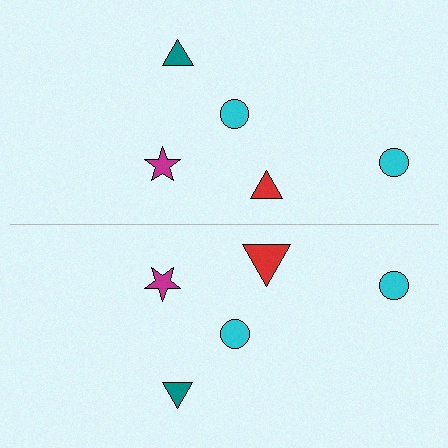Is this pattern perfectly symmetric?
No, the pattern is not perfectly symmetric. The red triangle on the bottom side has a different size than its mirror counterpart.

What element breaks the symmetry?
The red triangle on the bottom side has a different size than its mirror counterpart.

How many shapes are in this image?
There are 10 shapes in this image.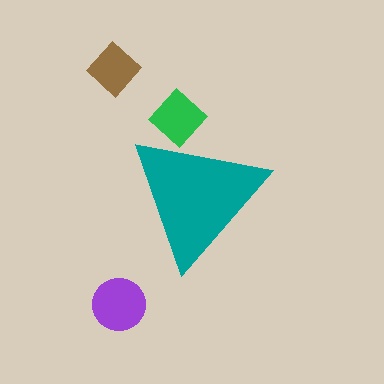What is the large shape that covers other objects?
A teal triangle.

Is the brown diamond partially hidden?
No, the brown diamond is fully visible.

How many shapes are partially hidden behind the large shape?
1 shape is partially hidden.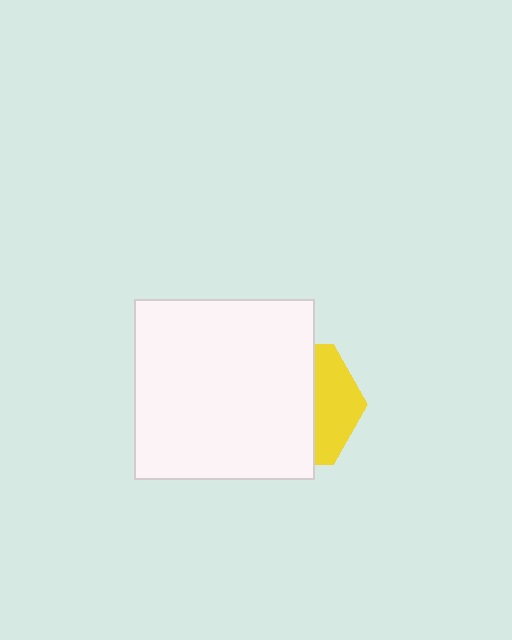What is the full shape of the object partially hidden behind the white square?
The partially hidden object is a yellow hexagon.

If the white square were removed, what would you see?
You would see the complete yellow hexagon.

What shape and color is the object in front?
The object in front is a white square.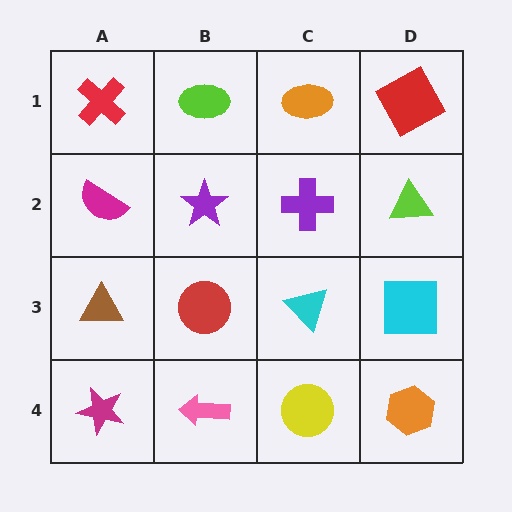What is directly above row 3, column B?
A purple star.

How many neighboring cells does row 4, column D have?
2.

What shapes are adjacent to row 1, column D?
A lime triangle (row 2, column D), an orange ellipse (row 1, column C).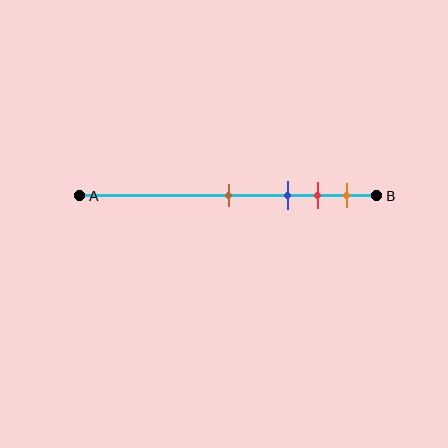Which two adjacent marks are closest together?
The red and orange marks are the closest adjacent pair.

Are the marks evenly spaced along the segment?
No, the marks are not evenly spaced.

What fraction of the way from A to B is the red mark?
The red mark is approximately 80% (0.8) of the way from A to B.